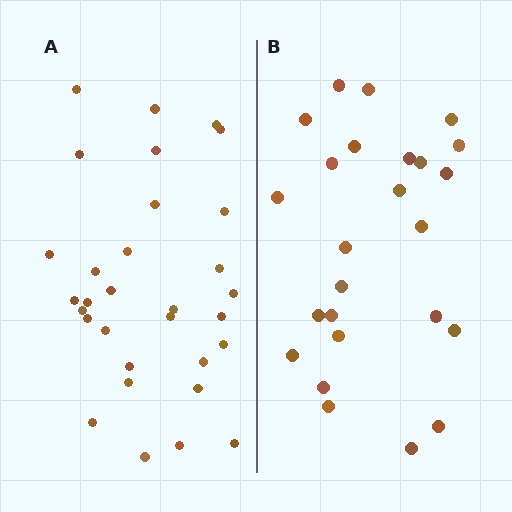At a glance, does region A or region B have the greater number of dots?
Region A (the left region) has more dots.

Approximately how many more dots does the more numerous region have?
Region A has about 6 more dots than region B.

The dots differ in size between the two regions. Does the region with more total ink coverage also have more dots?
No. Region B has more total ink coverage because its dots are larger, but region A actually contains more individual dots. Total area can be misleading — the number of items is what matters here.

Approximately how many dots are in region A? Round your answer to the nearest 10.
About 30 dots. (The exact count is 31, which rounds to 30.)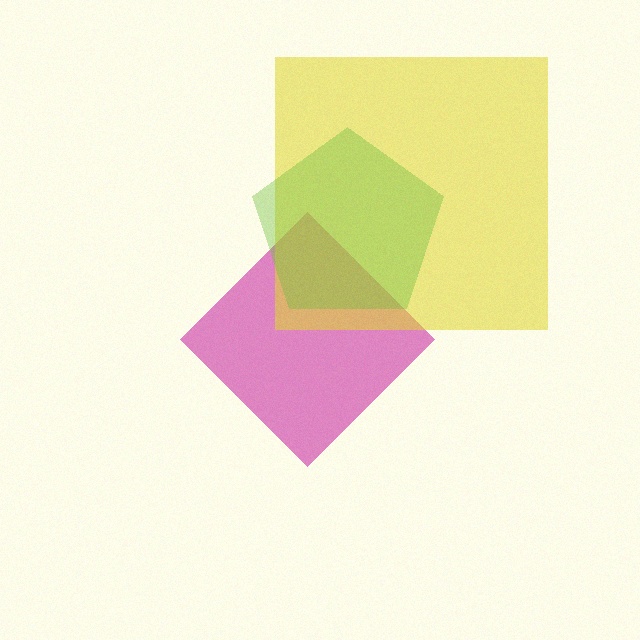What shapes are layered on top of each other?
The layered shapes are: a magenta diamond, a yellow square, a lime pentagon.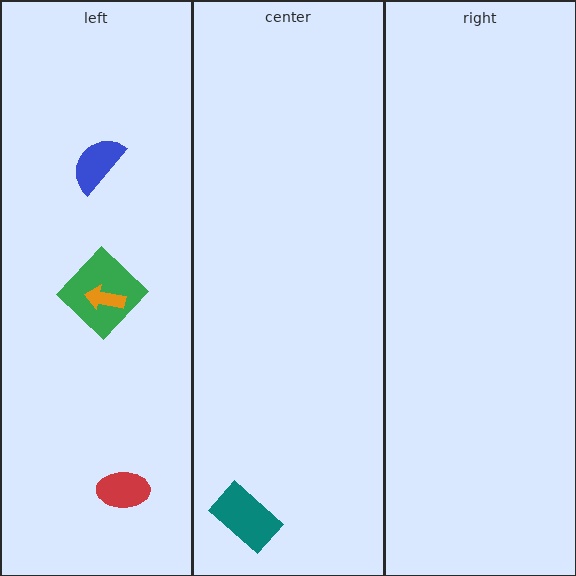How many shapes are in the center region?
1.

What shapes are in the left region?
The red ellipse, the blue semicircle, the green diamond, the orange arrow.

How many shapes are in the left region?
4.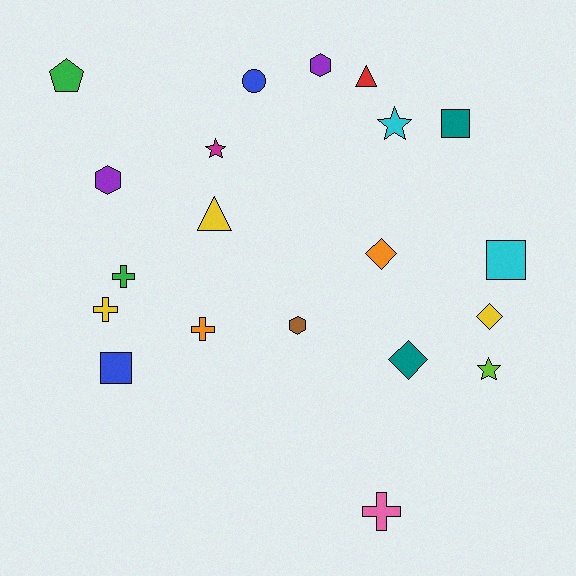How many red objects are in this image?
There is 1 red object.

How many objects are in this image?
There are 20 objects.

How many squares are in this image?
There are 3 squares.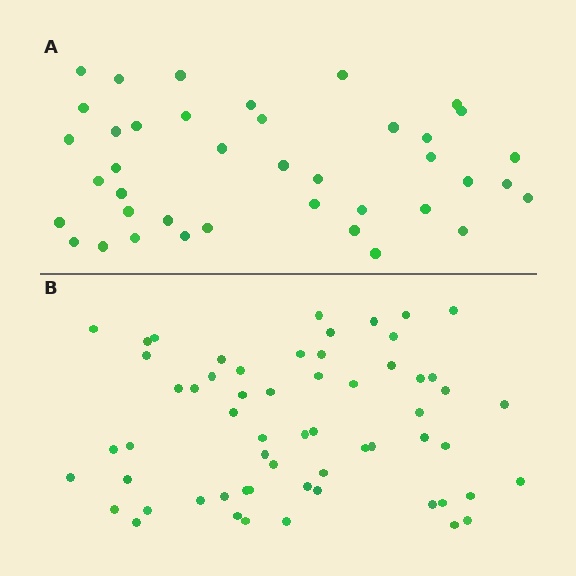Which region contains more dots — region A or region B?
Region B (the bottom region) has more dots.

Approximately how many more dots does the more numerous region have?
Region B has approximately 20 more dots than region A.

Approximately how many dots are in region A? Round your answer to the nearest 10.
About 40 dots.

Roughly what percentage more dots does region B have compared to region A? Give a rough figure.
About 50% more.